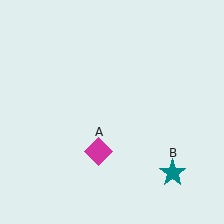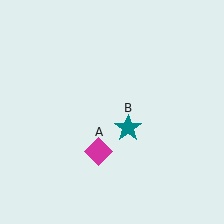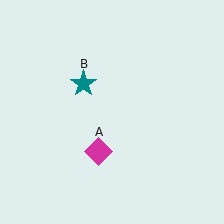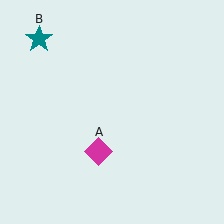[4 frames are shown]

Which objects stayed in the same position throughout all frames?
Magenta diamond (object A) remained stationary.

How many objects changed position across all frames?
1 object changed position: teal star (object B).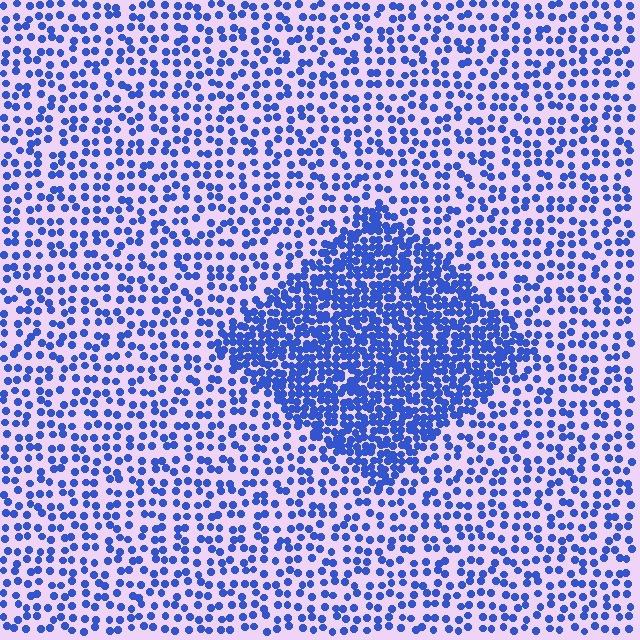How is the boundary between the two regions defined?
The boundary is defined by a change in element density (approximately 2.4x ratio). All elements are the same color, size, and shape.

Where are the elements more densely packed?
The elements are more densely packed inside the diamond boundary.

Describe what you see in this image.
The image contains small blue elements arranged at two different densities. A diamond-shaped region is visible where the elements are more densely packed than the surrounding area.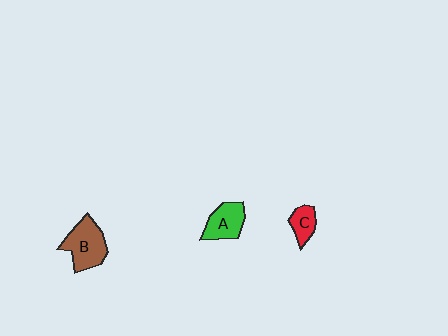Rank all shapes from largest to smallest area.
From largest to smallest: B (brown), A (green), C (red).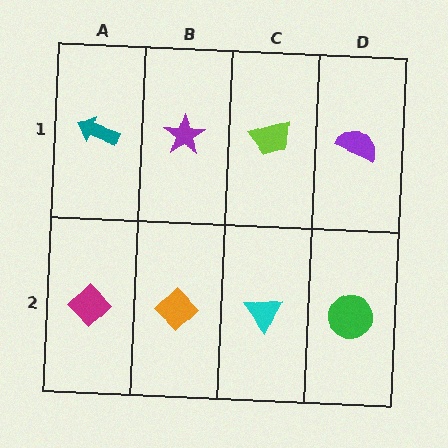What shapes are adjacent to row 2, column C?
A lime trapezoid (row 1, column C), an orange diamond (row 2, column B), a green circle (row 2, column D).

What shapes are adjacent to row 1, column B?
An orange diamond (row 2, column B), a teal arrow (row 1, column A), a lime trapezoid (row 1, column C).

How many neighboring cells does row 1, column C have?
3.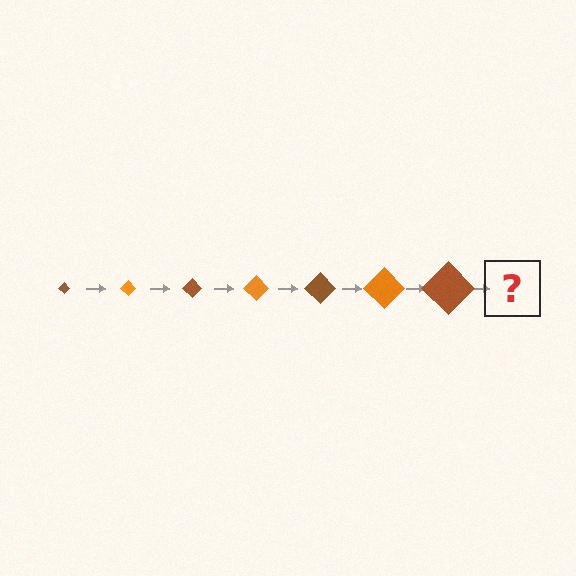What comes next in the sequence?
The next element should be an orange diamond, larger than the previous one.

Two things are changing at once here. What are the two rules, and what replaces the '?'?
The two rules are that the diamond grows larger each step and the color cycles through brown and orange. The '?' should be an orange diamond, larger than the previous one.